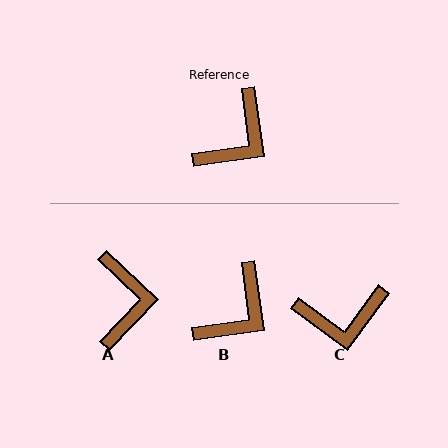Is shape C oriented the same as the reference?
No, it is off by about 44 degrees.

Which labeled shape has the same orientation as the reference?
B.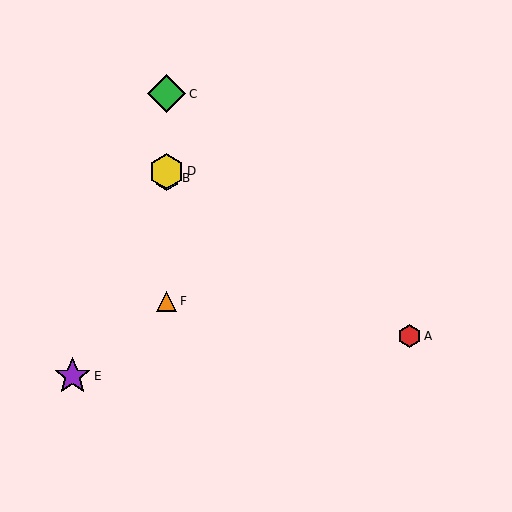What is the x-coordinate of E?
Object E is at x≈73.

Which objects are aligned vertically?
Objects B, C, D, F are aligned vertically.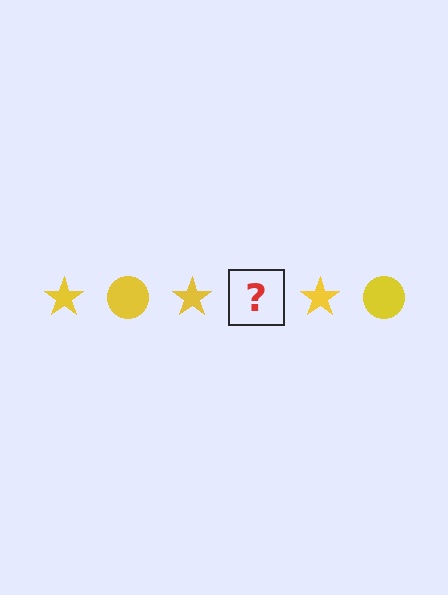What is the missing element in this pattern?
The missing element is a yellow circle.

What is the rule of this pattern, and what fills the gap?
The rule is that the pattern cycles through star, circle shapes in yellow. The gap should be filled with a yellow circle.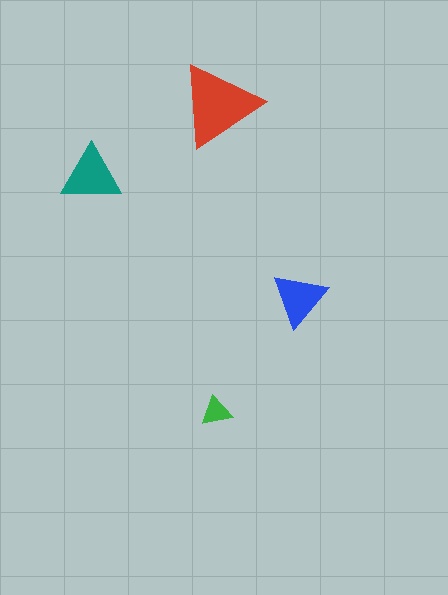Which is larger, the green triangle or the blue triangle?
The blue one.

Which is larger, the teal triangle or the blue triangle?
The teal one.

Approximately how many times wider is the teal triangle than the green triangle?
About 2 times wider.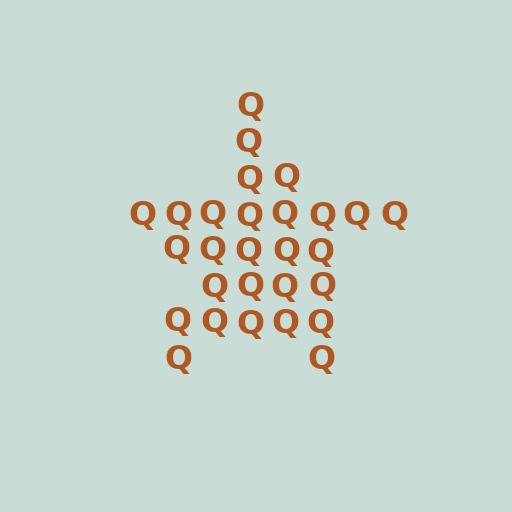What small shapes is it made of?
It is made of small letter Q's.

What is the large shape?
The large shape is a star.